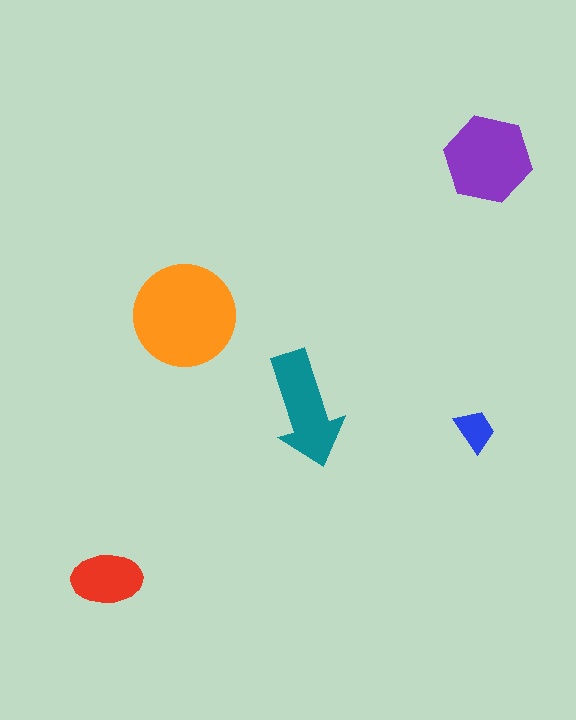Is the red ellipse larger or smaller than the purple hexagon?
Smaller.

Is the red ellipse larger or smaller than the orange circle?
Smaller.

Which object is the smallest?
The blue trapezoid.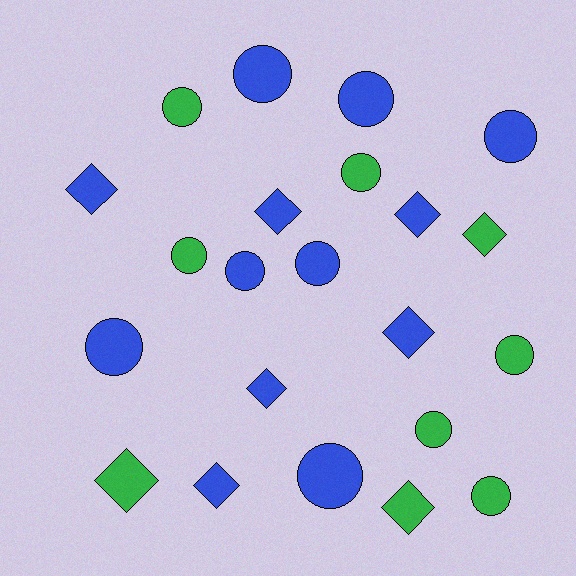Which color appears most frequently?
Blue, with 13 objects.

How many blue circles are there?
There are 7 blue circles.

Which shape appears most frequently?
Circle, with 13 objects.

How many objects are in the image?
There are 22 objects.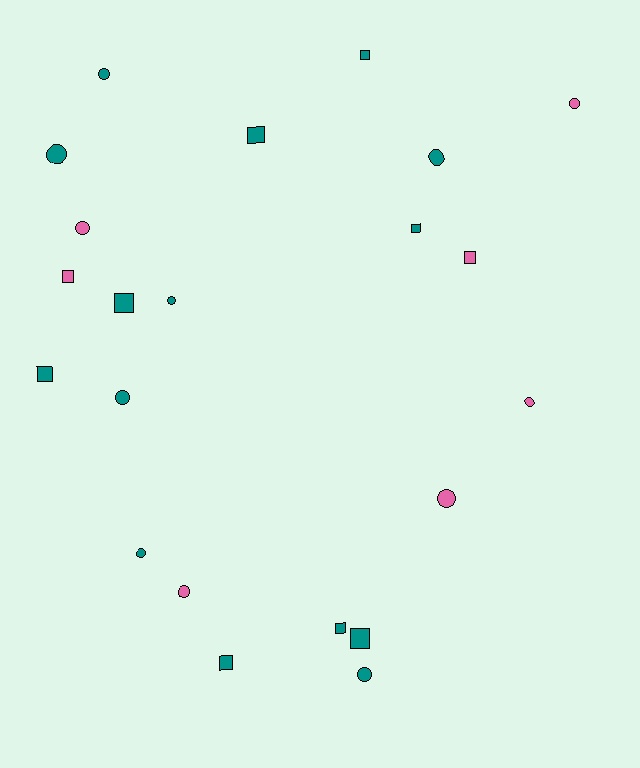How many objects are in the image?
There are 22 objects.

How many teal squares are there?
There are 8 teal squares.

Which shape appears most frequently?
Circle, with 12 objects.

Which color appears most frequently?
Teal, with 15 objects.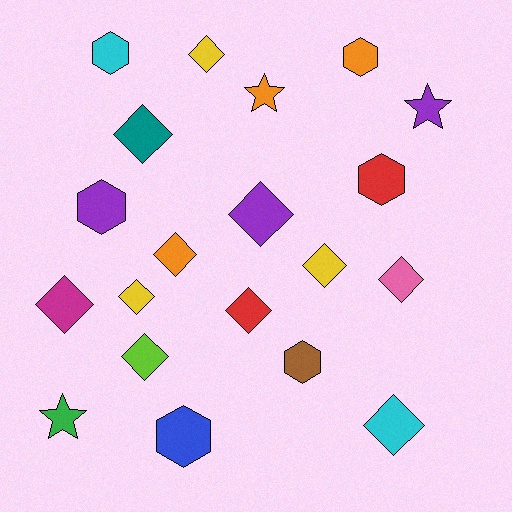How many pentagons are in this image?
There are no pentagons.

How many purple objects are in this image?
There are 3 purple objects.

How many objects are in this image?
There are 20 objects.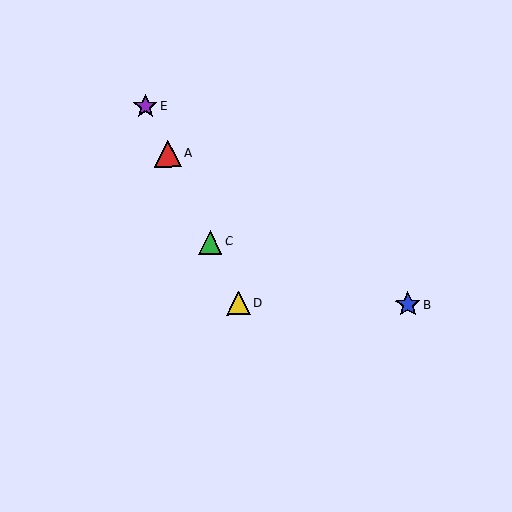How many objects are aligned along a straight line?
4 objects (A, C, D, E) are aligned along a straight line.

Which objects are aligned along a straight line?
Objects A, C, D, E are aligned along a straight line.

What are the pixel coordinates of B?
Object B is at (408, 305).